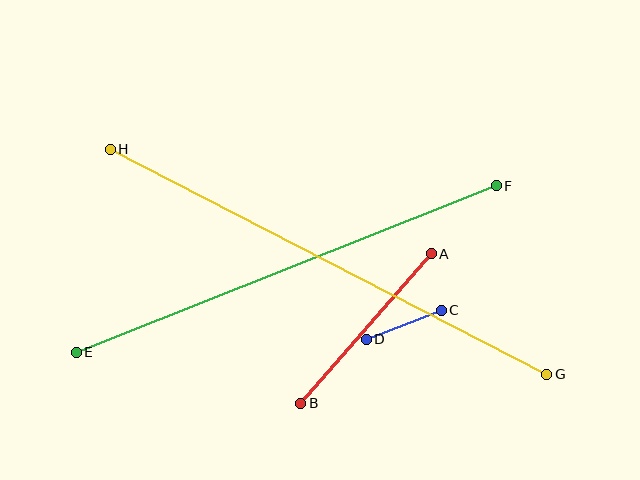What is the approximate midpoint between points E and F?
The midpoint is at approximately (286, 269) pixels.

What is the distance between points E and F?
The distance is approximately 452 pixels.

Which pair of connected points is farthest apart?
Points G and H are farthest apart.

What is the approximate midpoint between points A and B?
The midpoint is at approximately (366, 329) pixels.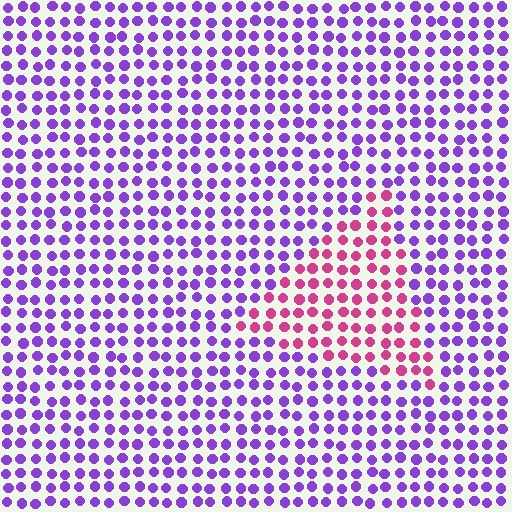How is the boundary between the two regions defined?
The boundary is defined purely by a slight shift in hue (about 56 degrees). Spacing, size, and orientation are identical on both sides.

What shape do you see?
I see a triangle.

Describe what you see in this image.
The image is filled with small purple elements in a uniform arrangement. A triangle-shaped region is visible where the elements are tinted to a slightly different hue, forming a subtle color boundary.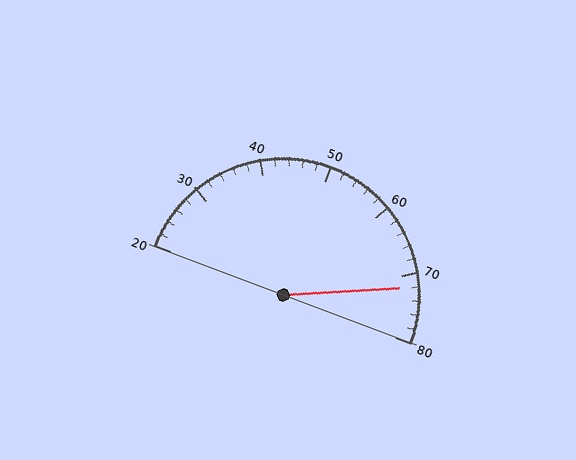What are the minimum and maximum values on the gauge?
The gauge ranges from 20 to 80.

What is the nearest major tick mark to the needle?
The nearest major tick mark is 70.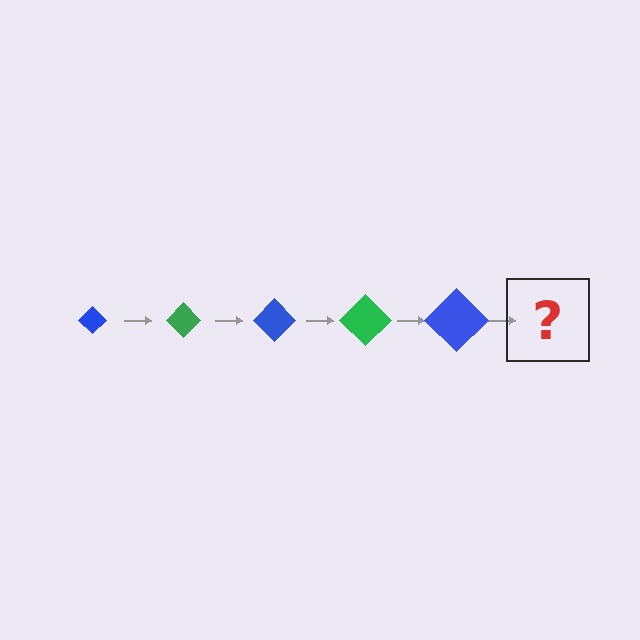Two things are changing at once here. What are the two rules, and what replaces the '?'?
The two rules are that the diamond grows larger each step and the color cycles through blue and green. The '?' should be a green diamond, larger than the previous one.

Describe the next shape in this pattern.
It should be a green diamond, larger than the previous one.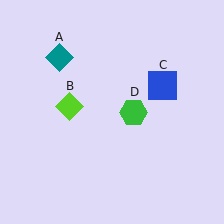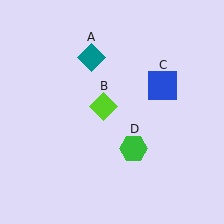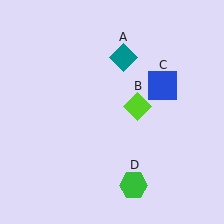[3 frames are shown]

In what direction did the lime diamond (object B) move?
The lime diamond (object B) moved right.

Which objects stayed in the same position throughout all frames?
Blue square (object C) remained stationary.